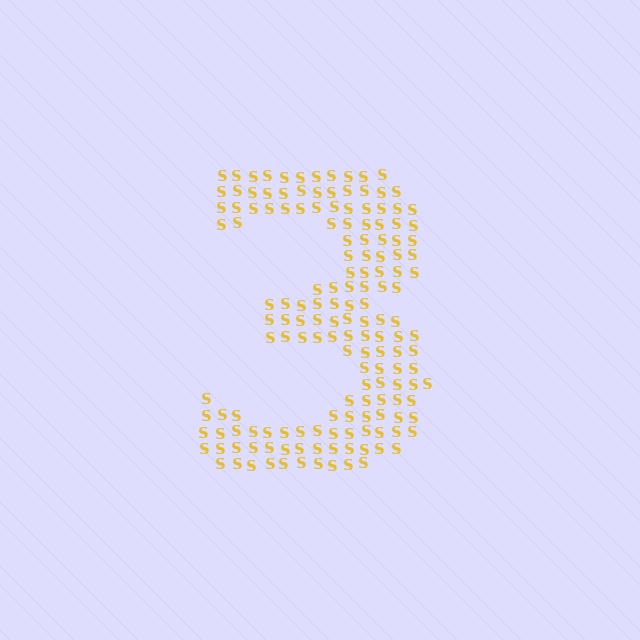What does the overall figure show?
The overall figure shows the digit 3.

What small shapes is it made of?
It is made of small letter S's.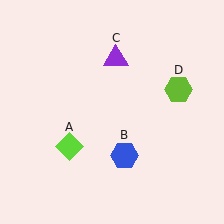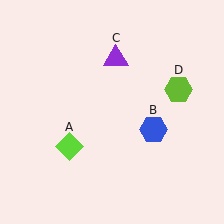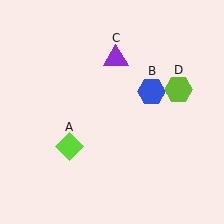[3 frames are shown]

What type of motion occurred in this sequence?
The blue hexagon (object B) rotated counterclockwise around the center of the scene.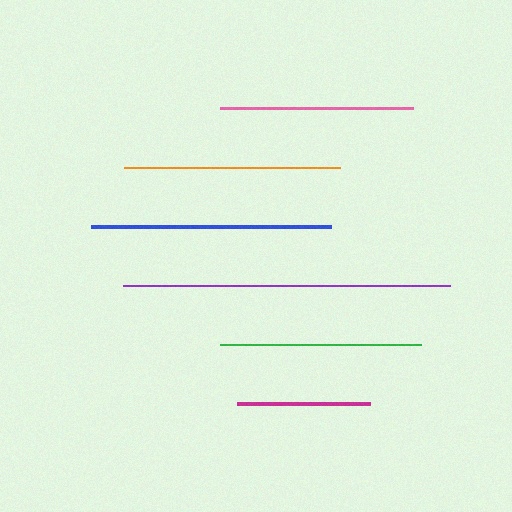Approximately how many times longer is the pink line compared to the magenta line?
The pink line is approximately 1.4 times the length of the magenta line.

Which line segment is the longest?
The purple line is the longest at approximately 327 pixels.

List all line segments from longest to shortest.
From longest to shortest: purple, blue, orange, green, pink, magenta.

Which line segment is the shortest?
The magenta line is the shortest at approximately 133 pixels.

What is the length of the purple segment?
The purple segment is approximately 327 pixels long.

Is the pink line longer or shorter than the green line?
The green line is longer than the pink line.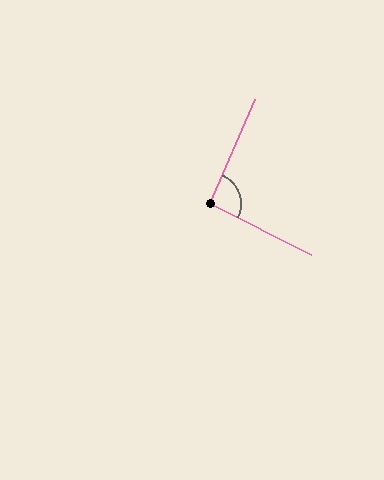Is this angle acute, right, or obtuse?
It is approximately a right angle.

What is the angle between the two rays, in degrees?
Approximately 93 degrees.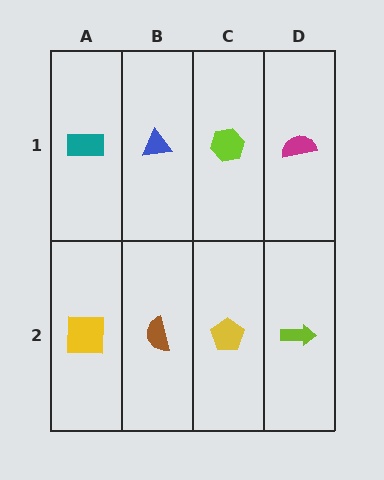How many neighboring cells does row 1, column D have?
2.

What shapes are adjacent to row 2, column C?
A lime hexagon (row 1, column C), a brown semicircle (row 2, column B), a lime arrow (row 2, column D).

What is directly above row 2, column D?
A magenta semicircle.